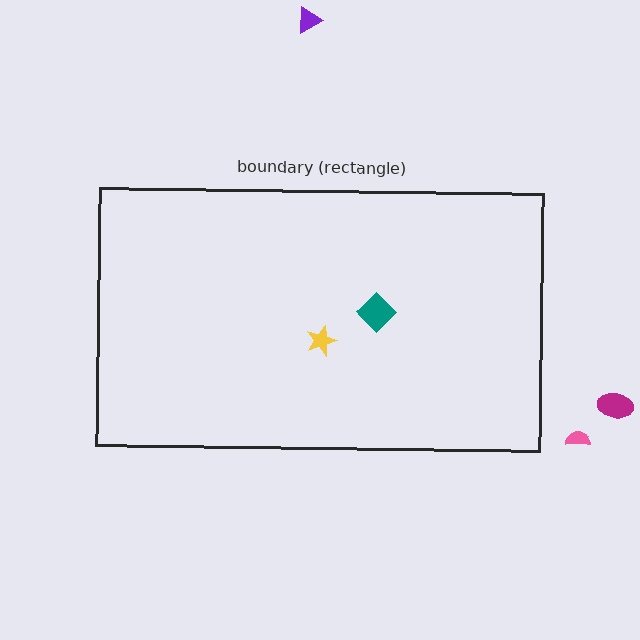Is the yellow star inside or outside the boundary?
Inside.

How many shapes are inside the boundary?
2 inside, 3 outside.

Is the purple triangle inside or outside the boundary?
Outside.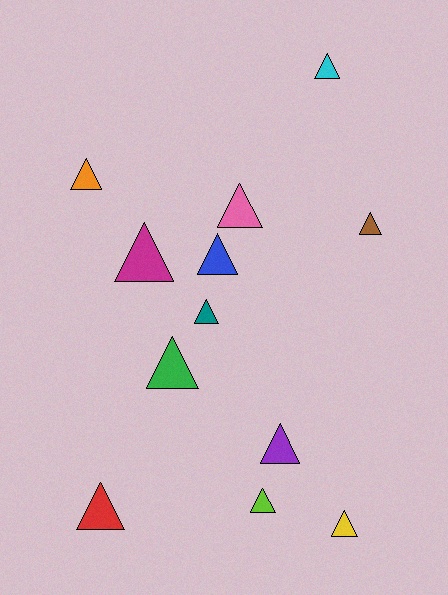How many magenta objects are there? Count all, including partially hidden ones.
There is 1 magenta object.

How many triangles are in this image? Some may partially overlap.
There are 12 triangles.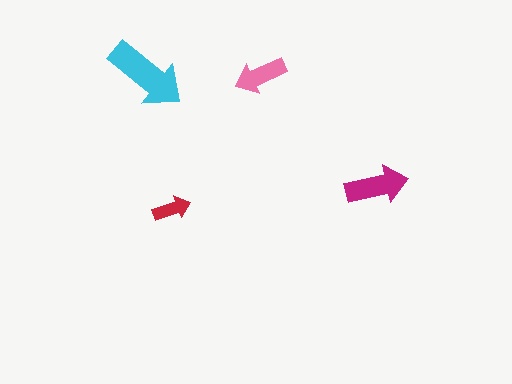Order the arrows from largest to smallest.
the cyan one, the magenta one, the pink one, the red one.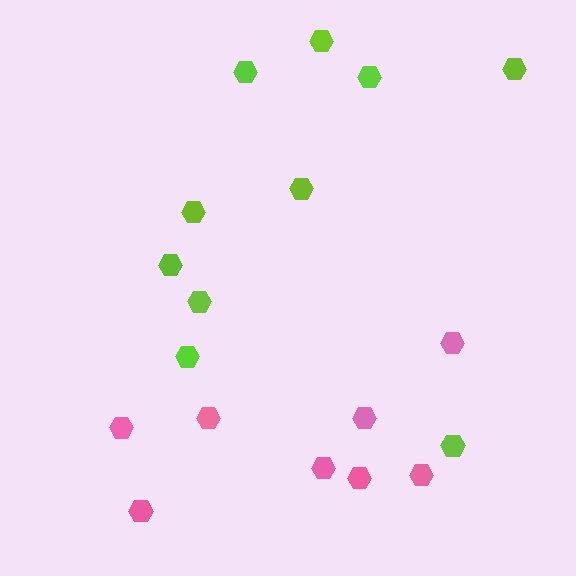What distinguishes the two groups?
There are 2 groups: one group of pink hexagons (8) and one group of lime hexagons (10).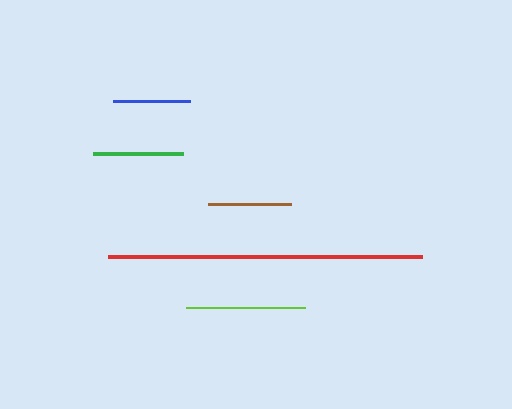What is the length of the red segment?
The red segment is approximately 314 pixels long.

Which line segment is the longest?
The red line is the longest at approximately 314 pixels.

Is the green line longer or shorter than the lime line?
The lime line is longer than the green line.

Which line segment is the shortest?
The blue line is the shortest at approximately 78 pixels.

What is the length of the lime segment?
The lime segment is approximately 119 pixels long.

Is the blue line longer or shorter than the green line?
The green line is longer than the blue line.